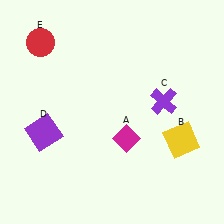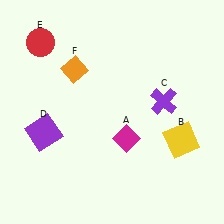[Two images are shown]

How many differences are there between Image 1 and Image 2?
There is 1 difference between the two images.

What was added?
An orange diamond (F) was added in Image 2.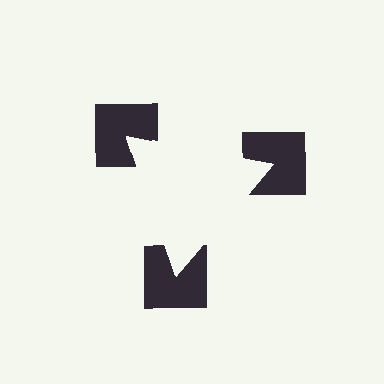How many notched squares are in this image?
There are 3 — one at each vertex of the illusory triangle.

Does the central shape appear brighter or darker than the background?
It typically appears slightly brighter than the background, even though no actual brightness change is drawn.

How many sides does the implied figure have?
3 sides.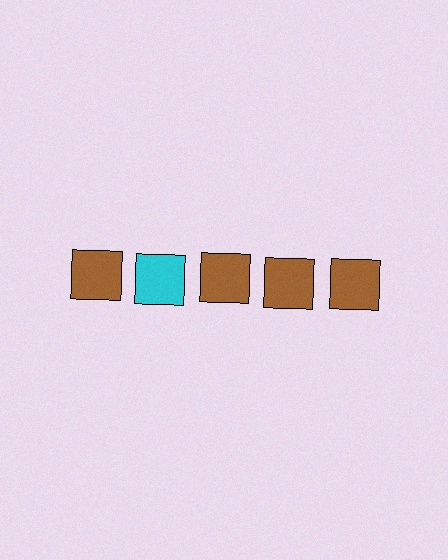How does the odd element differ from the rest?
It has a different color: cyan instead of brown.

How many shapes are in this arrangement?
There are 5 shapes arranged in a grid pattern.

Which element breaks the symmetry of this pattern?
The cyan square in the top row, second from left column breaks the symmetry. All other shapes are brown squares.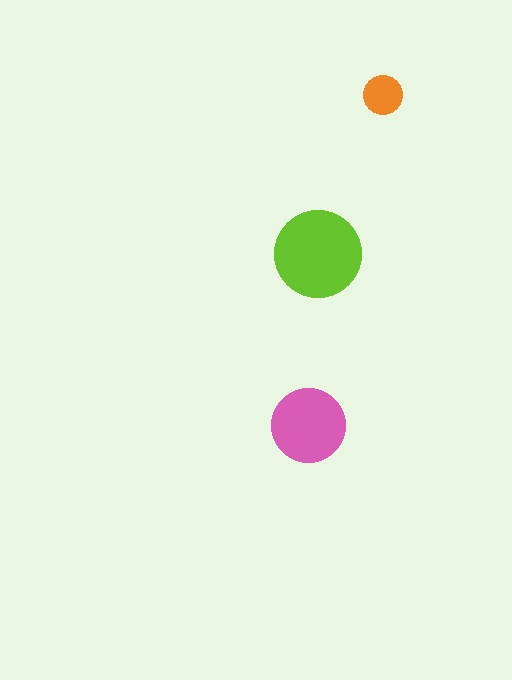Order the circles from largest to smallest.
the lime one, the pink one, the orange one.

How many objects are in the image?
There are 3 objects in the image.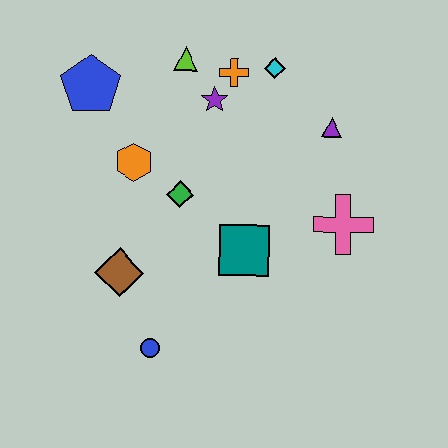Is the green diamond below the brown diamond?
No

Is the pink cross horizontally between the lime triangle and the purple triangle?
No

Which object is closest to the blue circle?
The brown diamond is closest to the blue circle.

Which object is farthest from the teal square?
The blue pentagon is farthest from the teal square.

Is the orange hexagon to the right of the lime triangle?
No